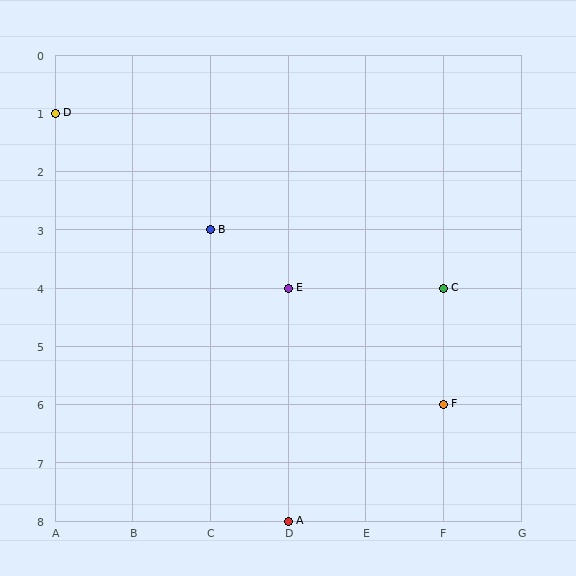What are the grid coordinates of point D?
Point D is at grid coordinates (A, 1).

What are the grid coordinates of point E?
Point E is at grid coordinates (D, 4).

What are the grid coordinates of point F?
Point F is at grid coordinates (F, 6).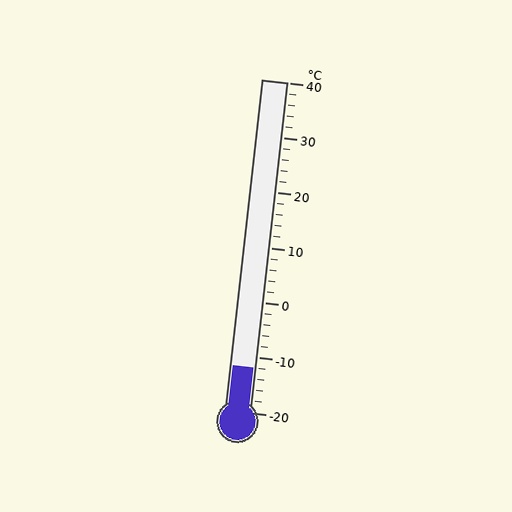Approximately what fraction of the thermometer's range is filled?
The thermometer is filled to approximately 15% of its range.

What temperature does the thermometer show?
The thermometer shows approximately -12°C.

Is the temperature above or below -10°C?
The temperature is below -10°C.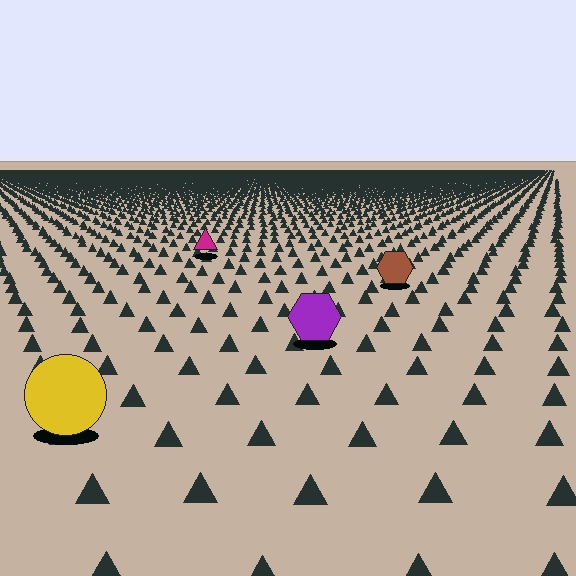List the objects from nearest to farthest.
From nearest to farthest: the yellow circle, the purple hexagon, the brown hexagon, the magenta triangle.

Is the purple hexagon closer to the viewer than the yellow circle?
No. The yellow circle is closer — you can tell from the texture gradient: the ground texture is coarser near it.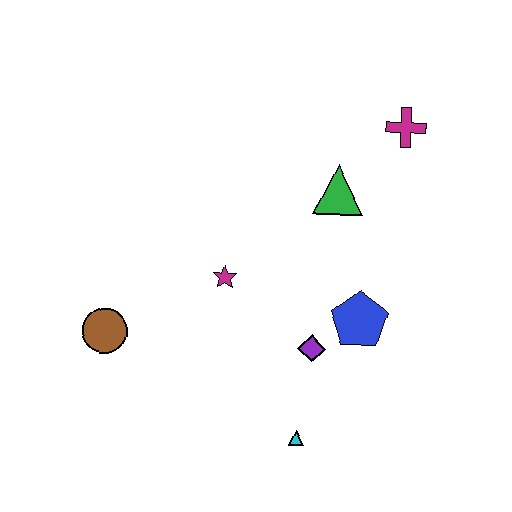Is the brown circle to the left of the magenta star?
Yes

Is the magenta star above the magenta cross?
No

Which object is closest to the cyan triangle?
The purple diamond is closest to the cyan triangle.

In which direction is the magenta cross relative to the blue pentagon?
The magenta cross is above the blue pentagon.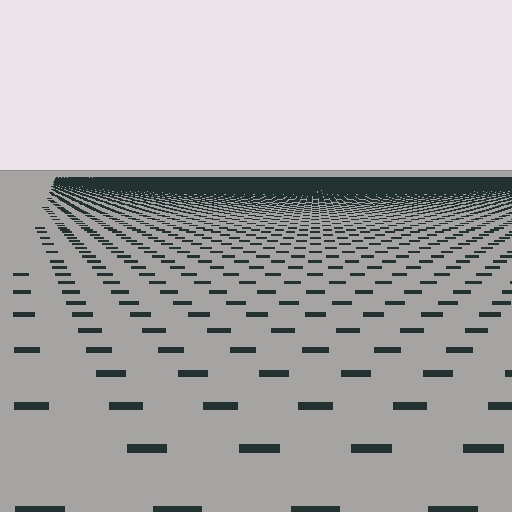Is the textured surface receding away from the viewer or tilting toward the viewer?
The surface is receding away from the viewer. Texture elements get smaller and denser toward the top.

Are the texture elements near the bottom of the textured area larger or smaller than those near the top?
Larger. Near the bottom, elements are closer to the viewer and appear at a bigger on-screen size.